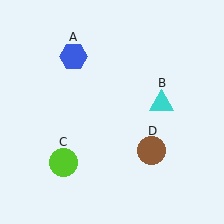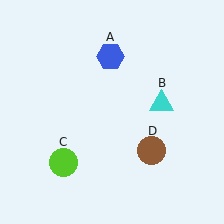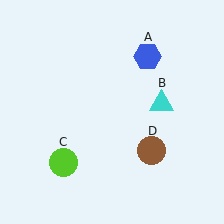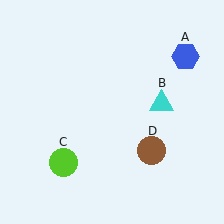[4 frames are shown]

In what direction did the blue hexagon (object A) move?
The blue hexagon (object A) moved right.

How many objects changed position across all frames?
1 object changed position: blue hexagon (object A).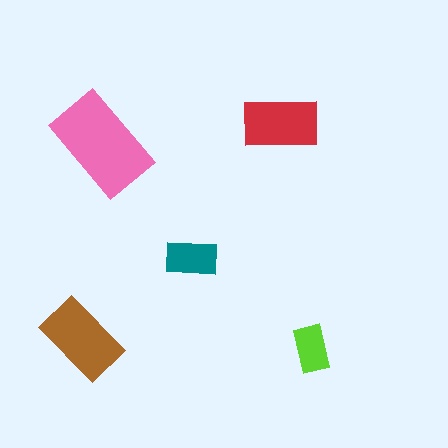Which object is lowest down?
The lime rectangle is bottommost.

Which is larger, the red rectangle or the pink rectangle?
The pink one.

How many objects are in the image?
There are 5 objects in the image.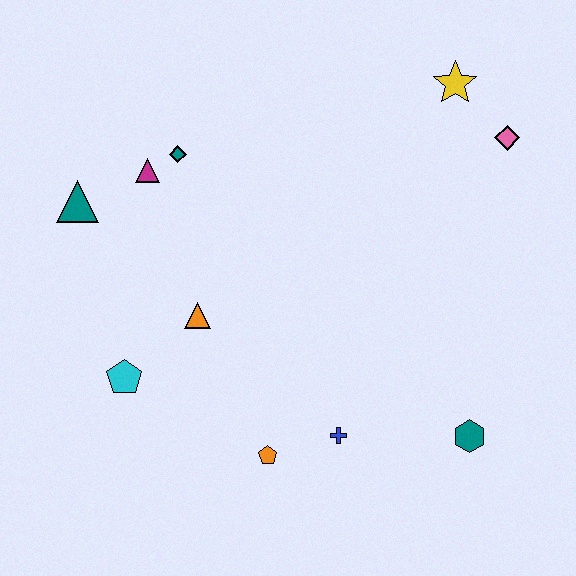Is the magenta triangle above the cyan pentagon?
Yes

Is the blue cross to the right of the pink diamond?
No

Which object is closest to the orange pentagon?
The blue cross is closest to the orange pentagon.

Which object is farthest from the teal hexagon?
The teal triangle is farthest from the teal hexagon.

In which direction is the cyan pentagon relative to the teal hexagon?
The cyan pentagon is to the left of the teal hexagon.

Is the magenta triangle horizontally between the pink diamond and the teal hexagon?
No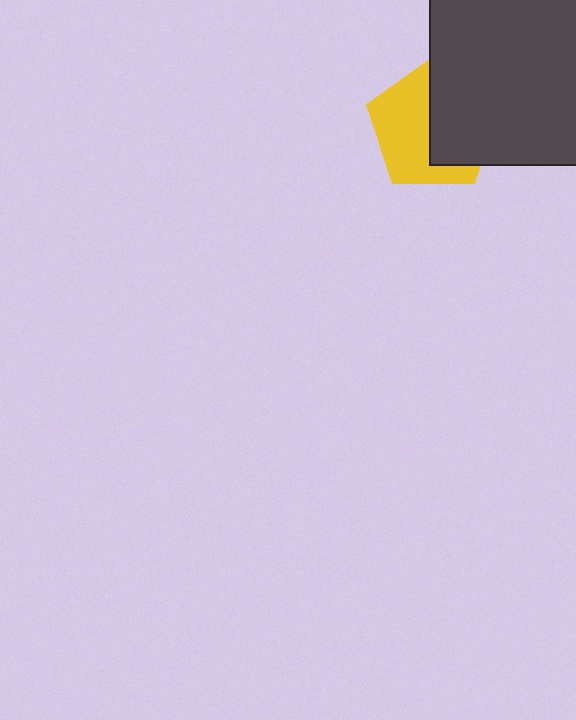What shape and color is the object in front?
The object in front is a dark gray square.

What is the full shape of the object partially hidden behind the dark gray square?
The partially hidden object is a yellow pentagon.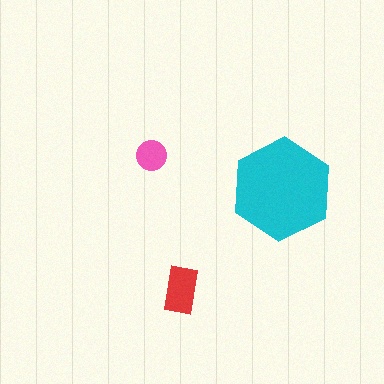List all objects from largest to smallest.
The cyan hexagon, the red rectangle, the pink circle.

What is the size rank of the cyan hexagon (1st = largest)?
1st.